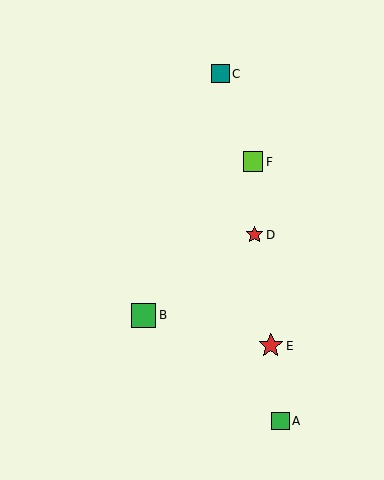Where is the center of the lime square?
The center of the lime square is at (253, 162).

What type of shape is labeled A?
Shape A is a green square.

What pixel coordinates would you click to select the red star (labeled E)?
Click at (271, 346) to select the red star E.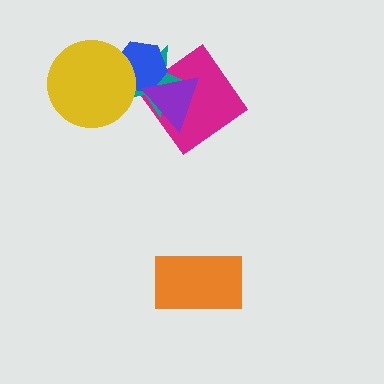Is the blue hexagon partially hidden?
Yes, it is partially covered by another shape.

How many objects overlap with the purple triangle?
3 objects overlap with the purple triangle.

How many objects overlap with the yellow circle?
2 objects overlap with the yellow circle.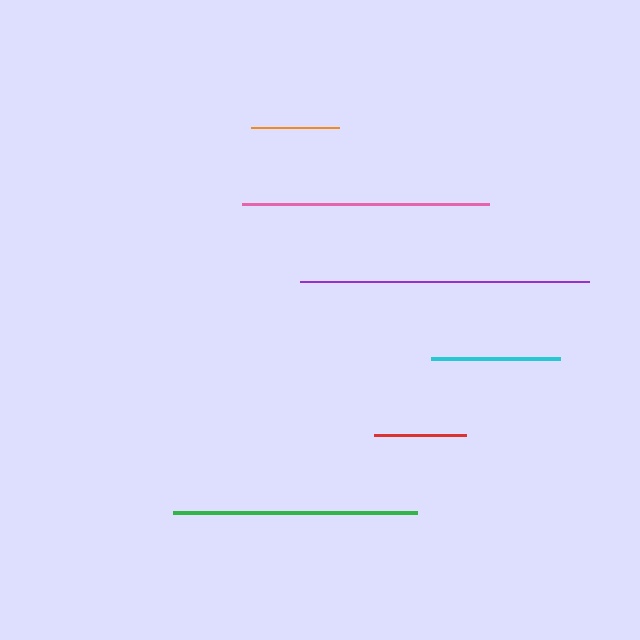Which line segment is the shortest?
The orange line is the shortest at approximately 88 pixels.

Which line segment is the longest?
The purple line is the longest at approximately 289 pixels.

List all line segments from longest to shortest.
From longest to shortest: purple, pink, green, cyan, red, orange.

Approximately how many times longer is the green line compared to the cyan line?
The green line is approximately 1.9 times the length of the cyan line.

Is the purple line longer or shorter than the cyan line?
The purple line is longer than the cyan line.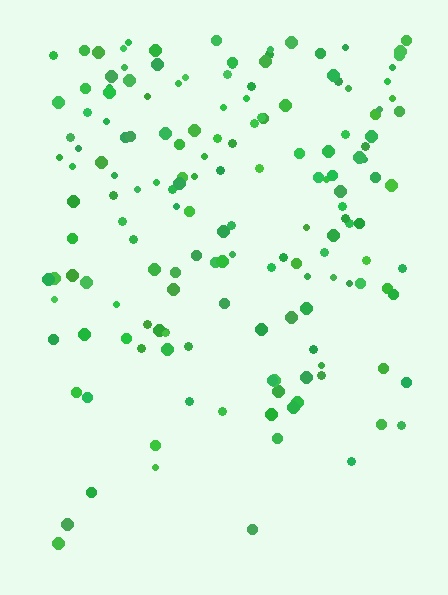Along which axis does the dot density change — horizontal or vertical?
Vertical.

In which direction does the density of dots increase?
From bottom to top, with the top side densest.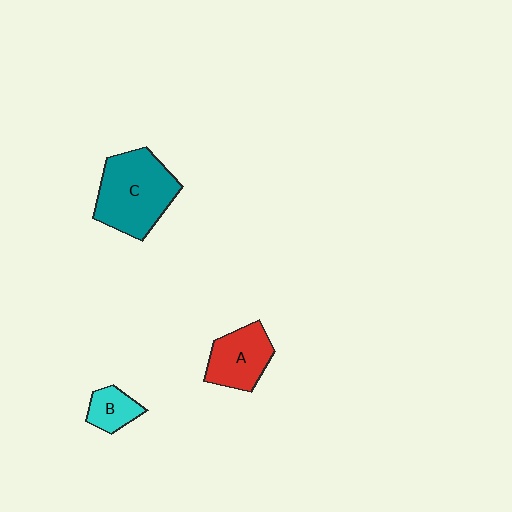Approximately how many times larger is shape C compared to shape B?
Approximately 2.9 times.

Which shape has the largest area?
Shape C (teal).